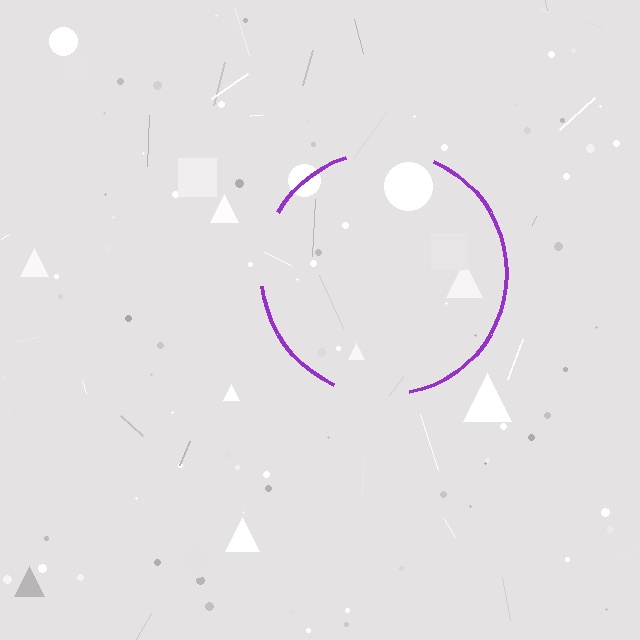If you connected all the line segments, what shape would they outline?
They would outline a circle.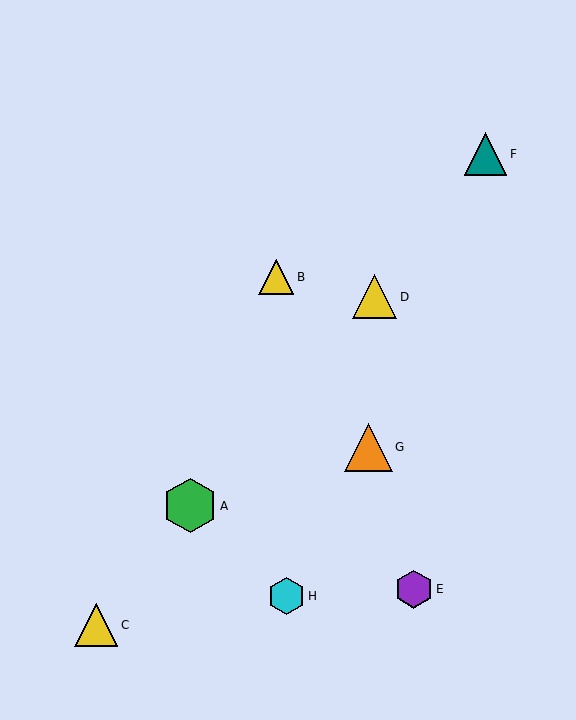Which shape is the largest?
The green hexagon (labeled A) is the largest.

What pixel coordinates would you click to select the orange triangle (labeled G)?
Click at (369, 447) to select the orange triangle G.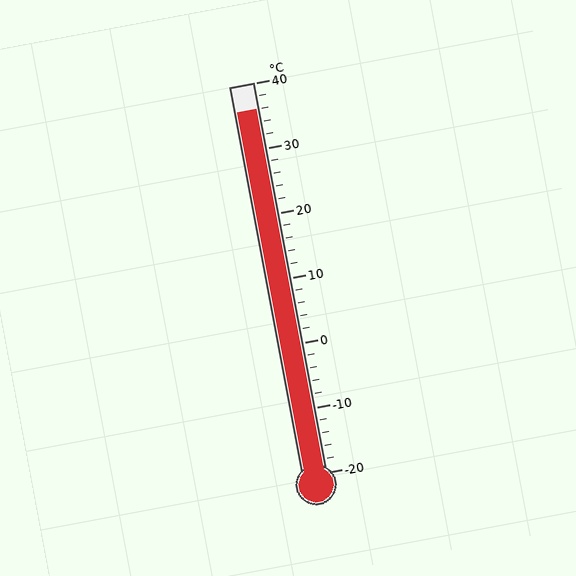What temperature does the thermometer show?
The thermometer shows approximately 36°C.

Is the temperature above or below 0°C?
The temperature is above 0°C.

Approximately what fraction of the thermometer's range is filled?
The thermometer is filled to approximately 95% of its range.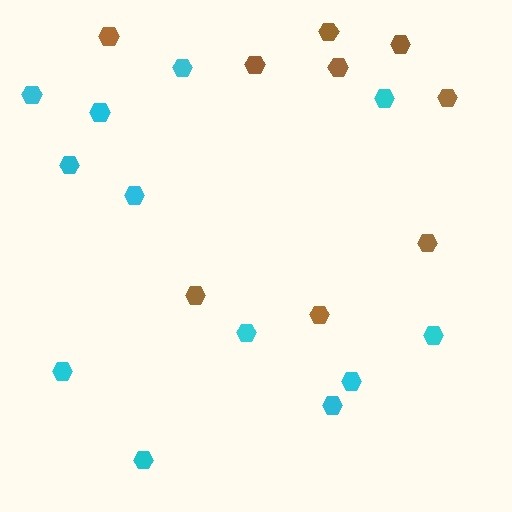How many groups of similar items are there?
There are 2 groups: one group of brown hexagons (9) and one group of cyan hexagons (12).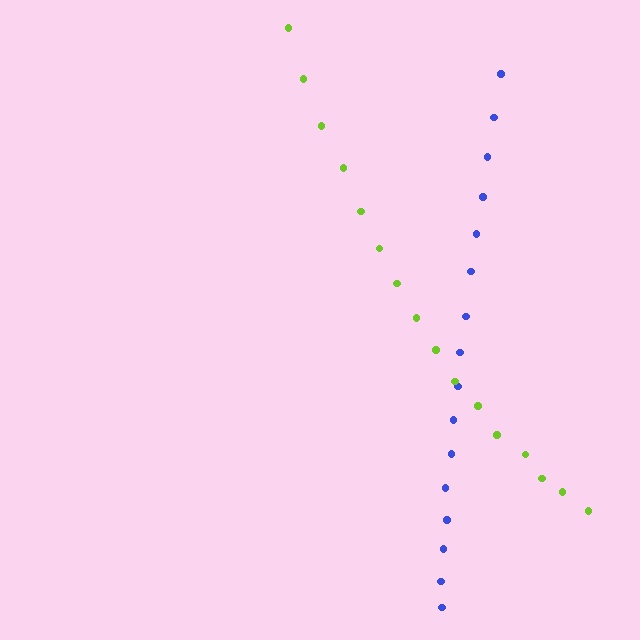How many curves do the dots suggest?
There are 2 distinct paths.